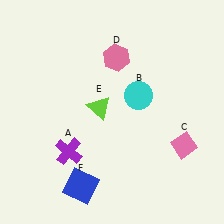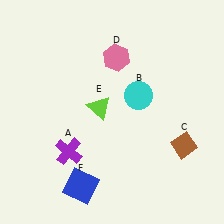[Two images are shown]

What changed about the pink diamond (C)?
In Image 1, C is pink. In Image 2, it changed to brown.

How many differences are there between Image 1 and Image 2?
There is 1 difference between the two images.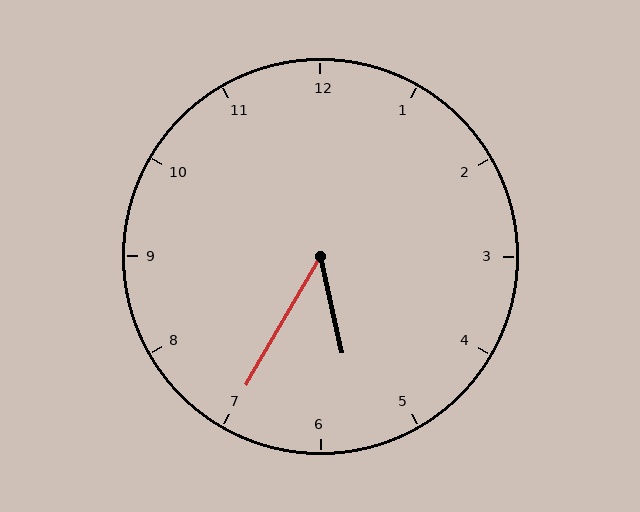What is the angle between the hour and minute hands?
Approximately 42 degrees.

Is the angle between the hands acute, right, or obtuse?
It is acute.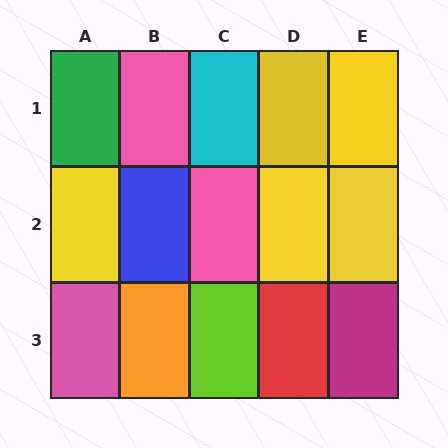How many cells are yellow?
5 cells are yellow.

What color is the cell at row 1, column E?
Yellow.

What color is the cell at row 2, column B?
Blue.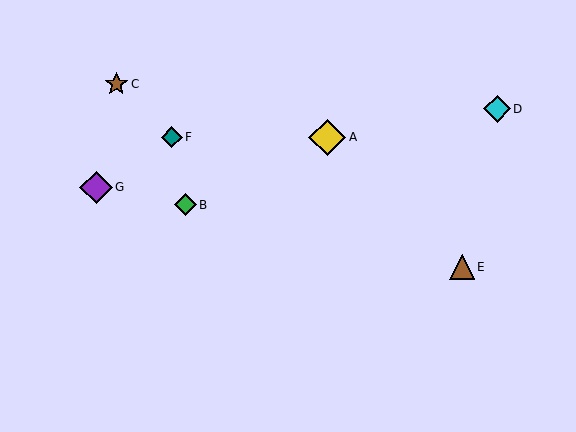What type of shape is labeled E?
Shape E is a brown triangle.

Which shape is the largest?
The yellow diamond (labeled A) is the largest.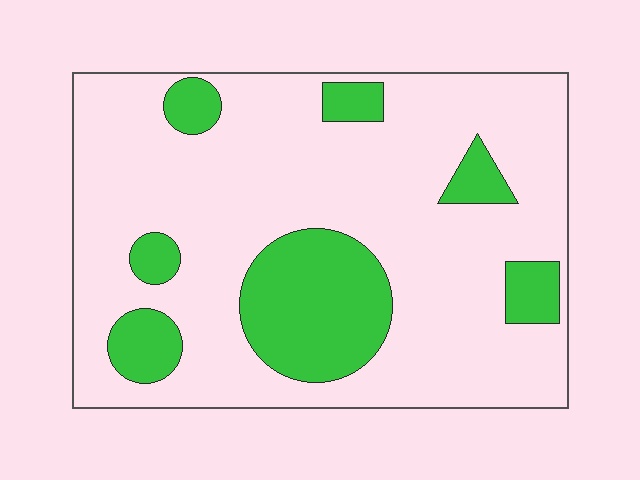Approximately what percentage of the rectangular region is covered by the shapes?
Approximately 20%.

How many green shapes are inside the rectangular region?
7.